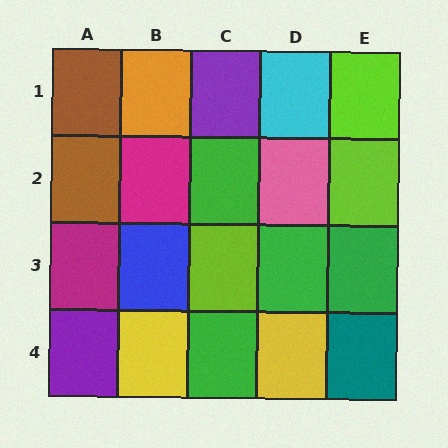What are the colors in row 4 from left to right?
Purple, yellow, green, yellow, teal.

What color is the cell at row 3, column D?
Green.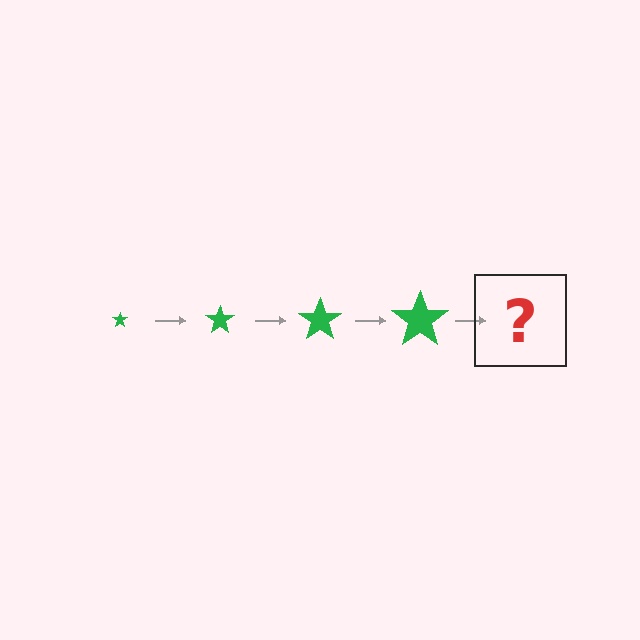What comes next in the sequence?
The next element should be a green star, larger than the previous one.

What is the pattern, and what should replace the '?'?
The pattern is that the star gets progressively larger each step. The '?' should be a green star, larger than the previous one.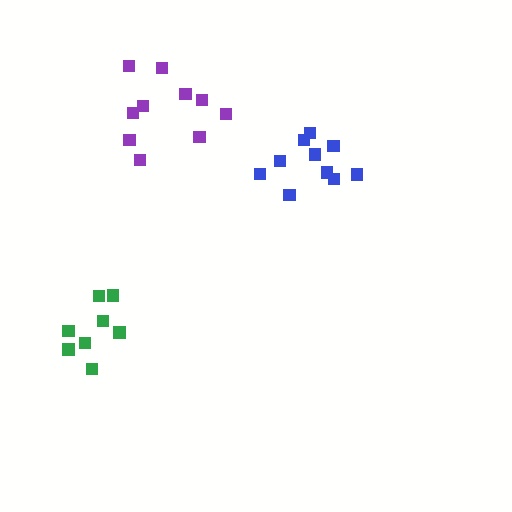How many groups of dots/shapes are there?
There are 3 groups.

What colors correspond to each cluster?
The clusters are colored: green, blue, purple.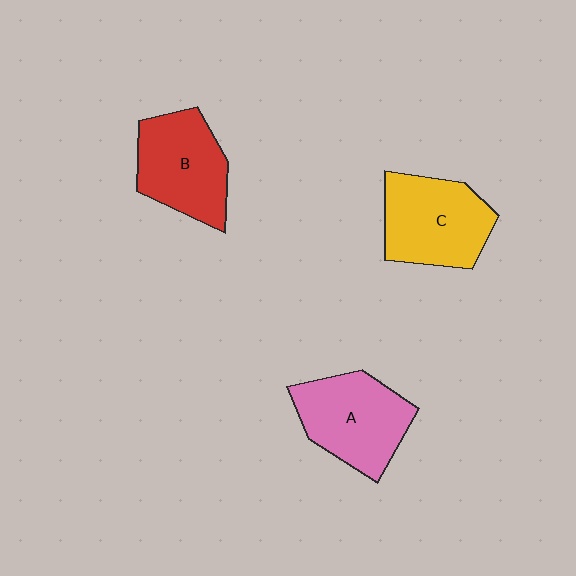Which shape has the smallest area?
Shape B (red).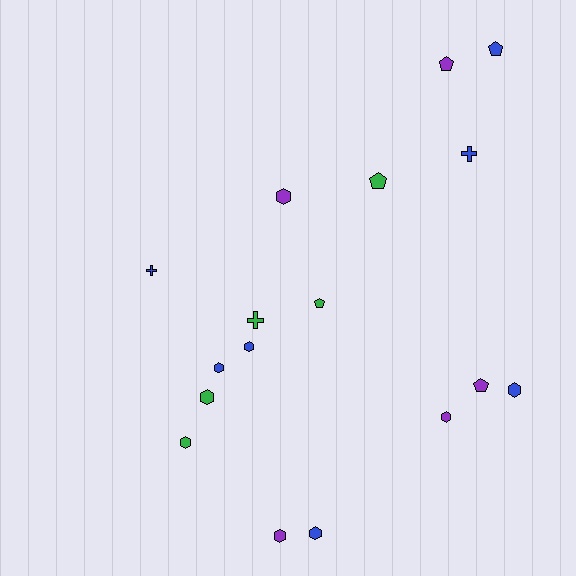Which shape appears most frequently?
Hexagon, with 9 objects.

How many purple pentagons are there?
There are 2 purple pentagons.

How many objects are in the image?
There are 17 objects.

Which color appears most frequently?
Blue, with 7 objects.